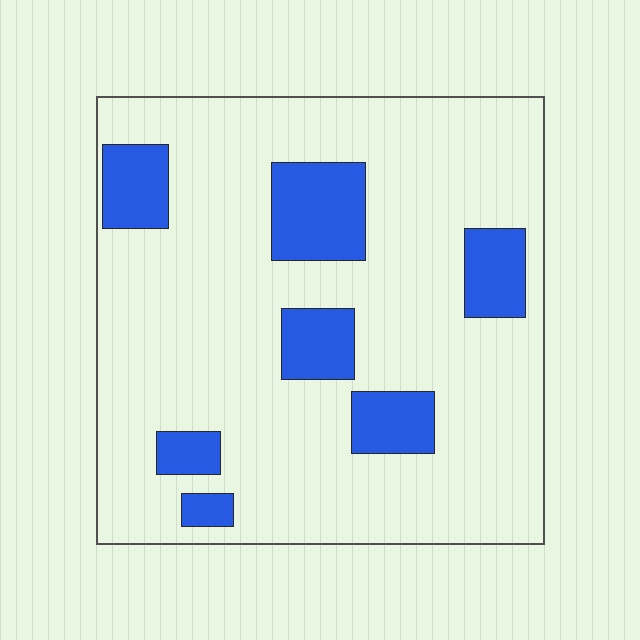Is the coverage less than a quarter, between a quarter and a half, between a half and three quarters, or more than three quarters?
Less than a quarter.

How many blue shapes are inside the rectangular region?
7.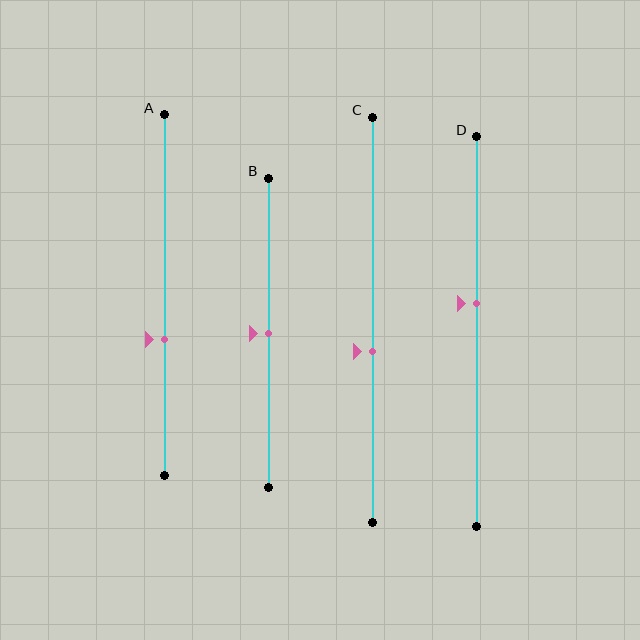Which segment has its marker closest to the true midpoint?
Segment B has its marker closest to the true midpoint.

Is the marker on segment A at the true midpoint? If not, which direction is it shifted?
No, the marker on segment A is shifted downward by about 12% of the segment length.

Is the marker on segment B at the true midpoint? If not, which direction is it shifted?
Yes, the marker on segment B is at the true midpoint.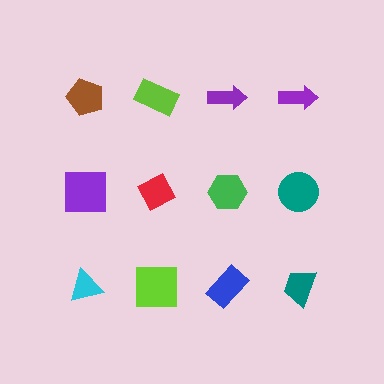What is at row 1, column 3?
A purple arrow.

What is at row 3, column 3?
A blue rectangle.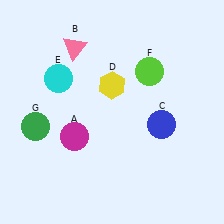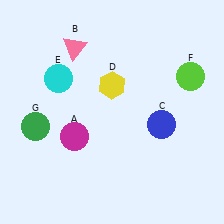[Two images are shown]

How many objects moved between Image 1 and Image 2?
1 object moved between the two images.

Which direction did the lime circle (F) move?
The lime circle (F) moved right.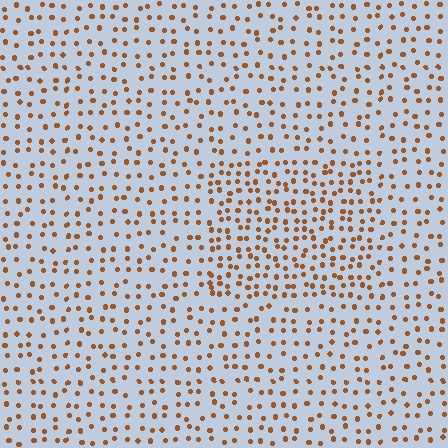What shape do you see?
I see a rectangle.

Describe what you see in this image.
The image contains small brown elements arranged at two different densities. A rectangle-shaped region is visible where the elements are more densely packed than the surrounding area.